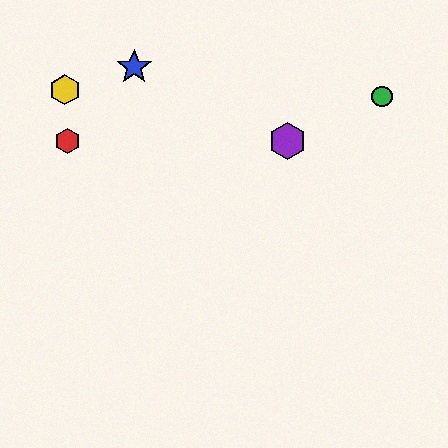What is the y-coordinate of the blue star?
The blue star is at y≈67.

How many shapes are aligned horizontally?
2 shapes (the red hexagon, the purple hexagon) are aligned horizontally.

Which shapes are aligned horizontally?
The red hexagon, the purple hexagon are aligned horizontally.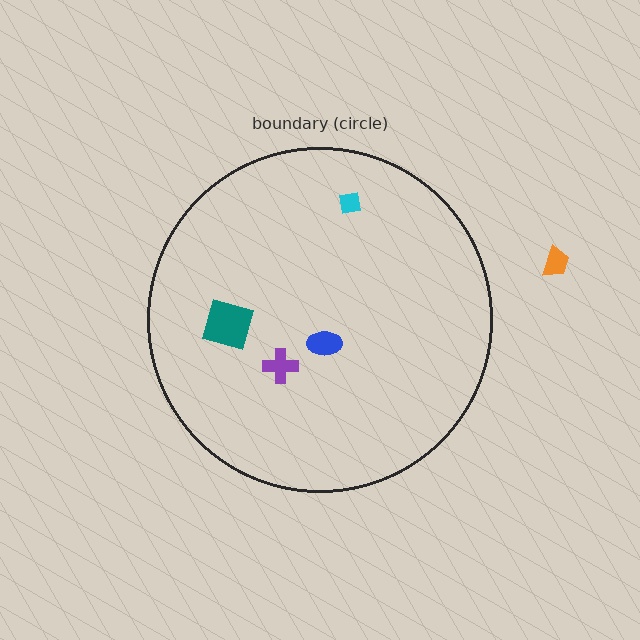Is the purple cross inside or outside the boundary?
Inside.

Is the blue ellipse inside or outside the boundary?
Inside.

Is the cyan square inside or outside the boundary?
Inside.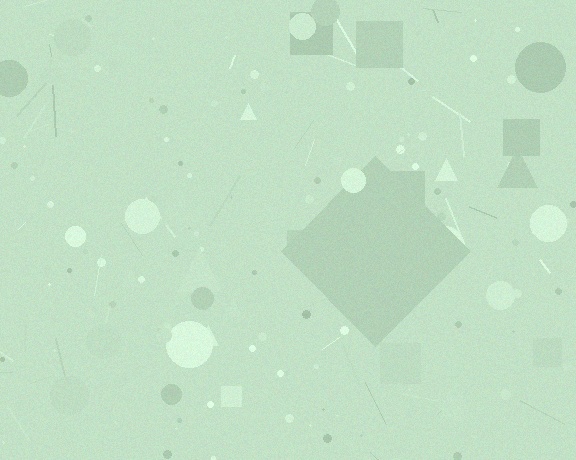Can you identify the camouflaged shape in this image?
The camouflaged shape is a diamond.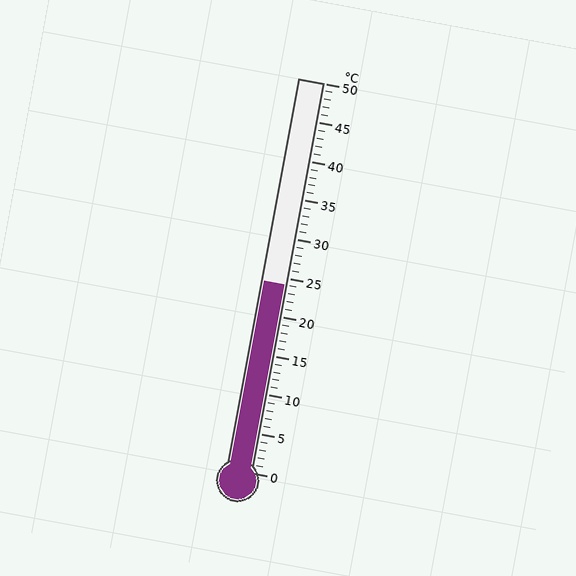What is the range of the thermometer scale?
The thermometer scale ranges from 0°C to 50°C.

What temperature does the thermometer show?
The thermometer shows approximately 24°C.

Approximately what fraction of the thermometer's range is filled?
The thermometer is filled to approximately 50% of its range.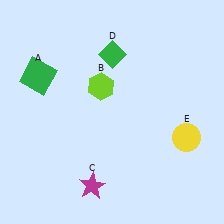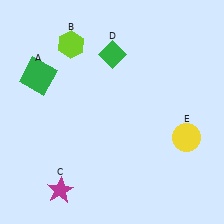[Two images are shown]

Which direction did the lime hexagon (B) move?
The lime hexagon (B) moved up.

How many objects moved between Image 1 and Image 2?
2 objects moved between the two images.